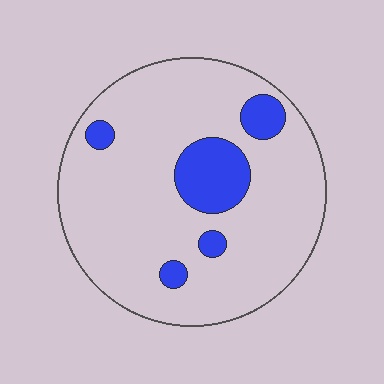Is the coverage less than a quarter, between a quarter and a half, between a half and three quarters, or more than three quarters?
Less than a quarter.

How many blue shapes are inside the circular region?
5.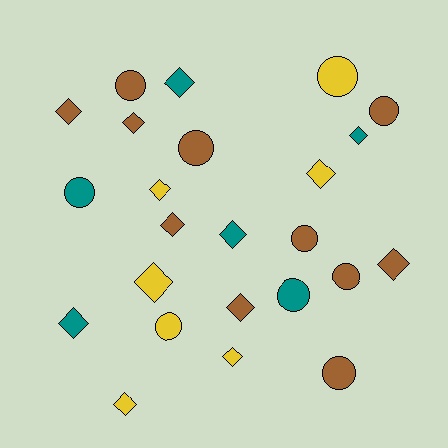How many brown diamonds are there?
There are 5 brown diamonds.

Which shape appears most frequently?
Diamond, with 14 objects.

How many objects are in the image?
There are 24 objects.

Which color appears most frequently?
Brown, with 11 objects.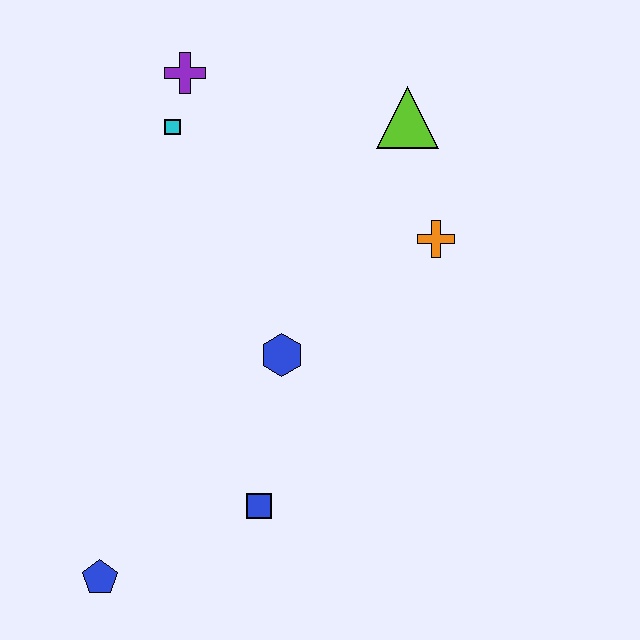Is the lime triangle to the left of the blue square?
No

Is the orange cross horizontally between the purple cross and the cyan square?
No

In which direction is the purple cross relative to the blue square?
The purple cross is above the blue square.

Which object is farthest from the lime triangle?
The blue pentagon is farthest from the lime triangle.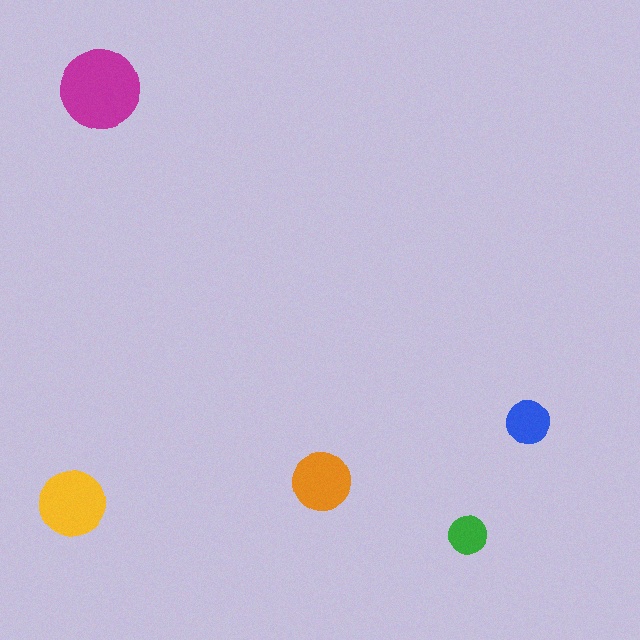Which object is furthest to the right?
The blue circle is rightmost.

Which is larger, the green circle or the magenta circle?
The magenta one.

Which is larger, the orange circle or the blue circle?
The orange one.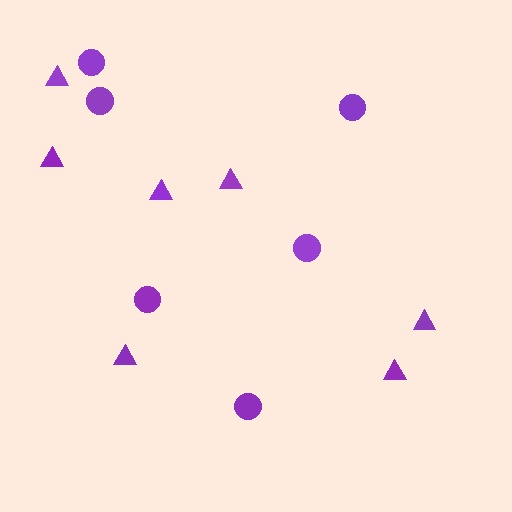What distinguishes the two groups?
There are 2 groups: one group of circles (6) and one group of triangles (7).